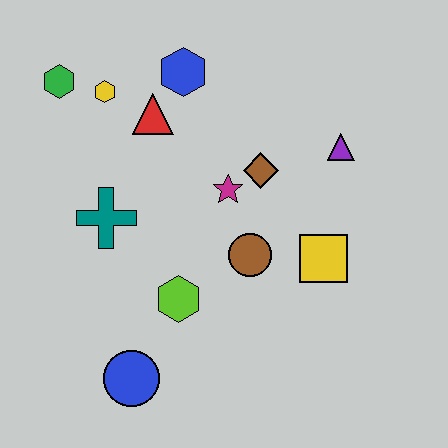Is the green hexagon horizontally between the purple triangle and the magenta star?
No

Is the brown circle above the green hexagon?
No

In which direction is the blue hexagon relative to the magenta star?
The blue hexagon is above the magenta star.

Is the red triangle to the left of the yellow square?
Yes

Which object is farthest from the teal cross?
The purple triangle is farthest from the teal cross.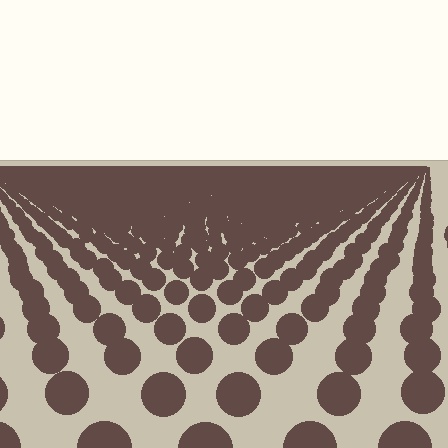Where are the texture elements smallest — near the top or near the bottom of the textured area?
Near the top.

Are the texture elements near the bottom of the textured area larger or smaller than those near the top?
Larger. Near the bottom, elements are closer to the viewer and appear at a bigger on-screen size.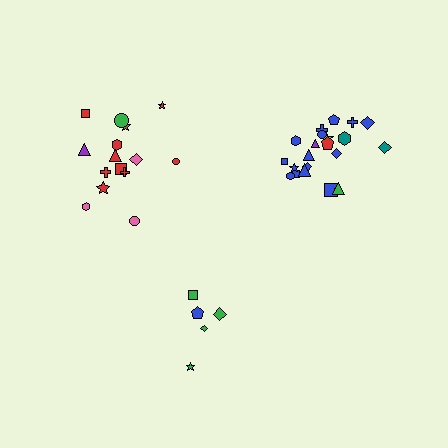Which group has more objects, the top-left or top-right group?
The top-right group.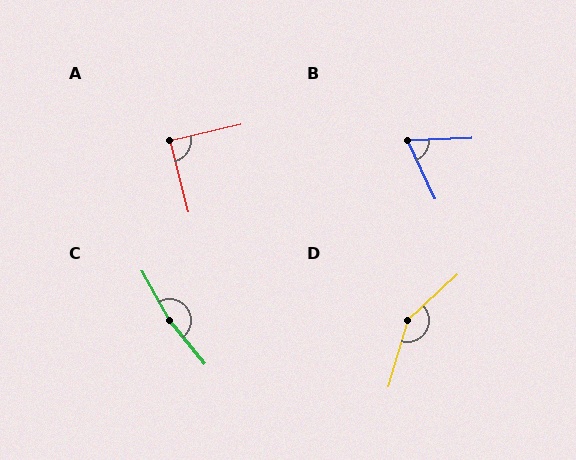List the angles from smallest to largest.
B (67°), A (88°), D (149°), C (169°).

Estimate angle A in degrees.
Approximately 88 degrees.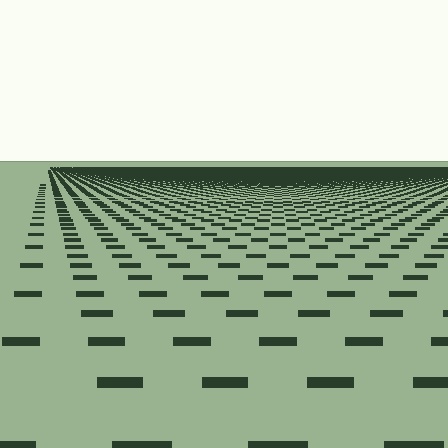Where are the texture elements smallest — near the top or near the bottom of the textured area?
Near the top.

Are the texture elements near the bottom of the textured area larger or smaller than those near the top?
Larger. Near the bottom, elements are closer to the viewer and appear at a bigger on-screen size.